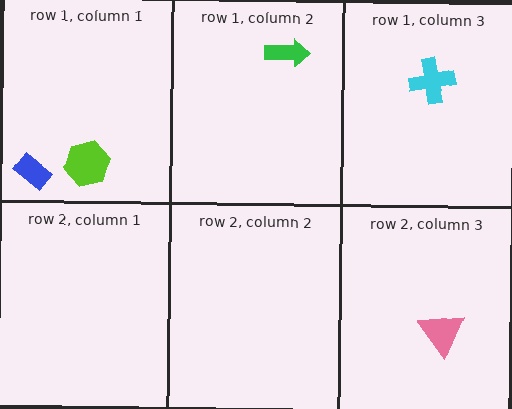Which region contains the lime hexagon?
The row 1, column 1 region.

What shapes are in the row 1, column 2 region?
The green arrow.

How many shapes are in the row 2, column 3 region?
1.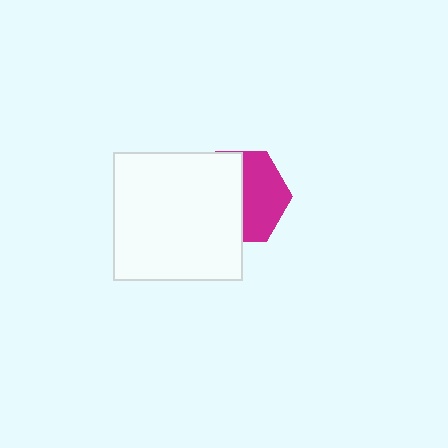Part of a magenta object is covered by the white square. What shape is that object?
It is a hexagon.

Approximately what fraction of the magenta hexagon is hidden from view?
Roughly 53% of the magenta hexagon is hidden behind the white square.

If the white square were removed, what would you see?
You would see the complete magenta hexagon.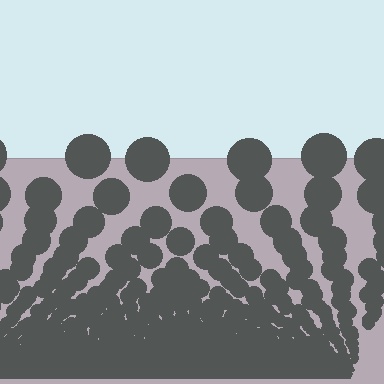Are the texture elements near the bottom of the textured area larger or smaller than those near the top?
Smaller. The gradient is inverted — elements near the bottom are smaller and denser.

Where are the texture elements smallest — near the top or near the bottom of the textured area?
Near the bottom.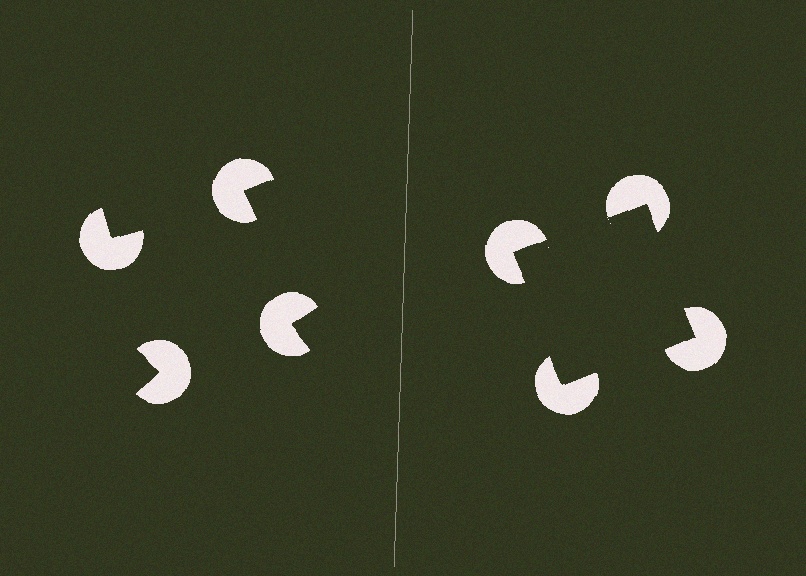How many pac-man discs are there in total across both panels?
8 — 4 on each side.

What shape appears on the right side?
An illusory square.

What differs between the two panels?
The pac-man discs are positioned identically on both sides; only the wedge orientations differ. On the right they align to a square; on the left they are misaligned.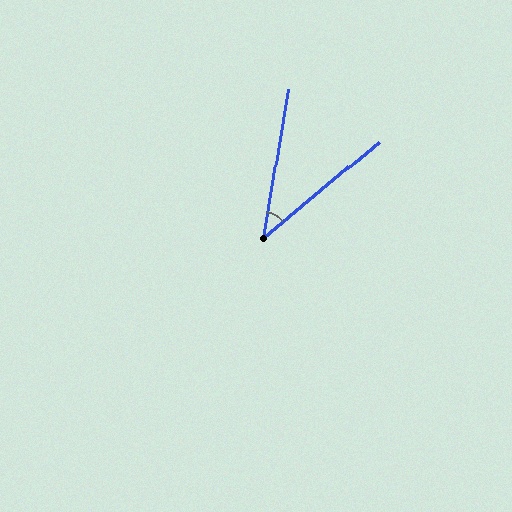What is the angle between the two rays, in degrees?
Approximately 41 degrees.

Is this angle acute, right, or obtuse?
It is acute.